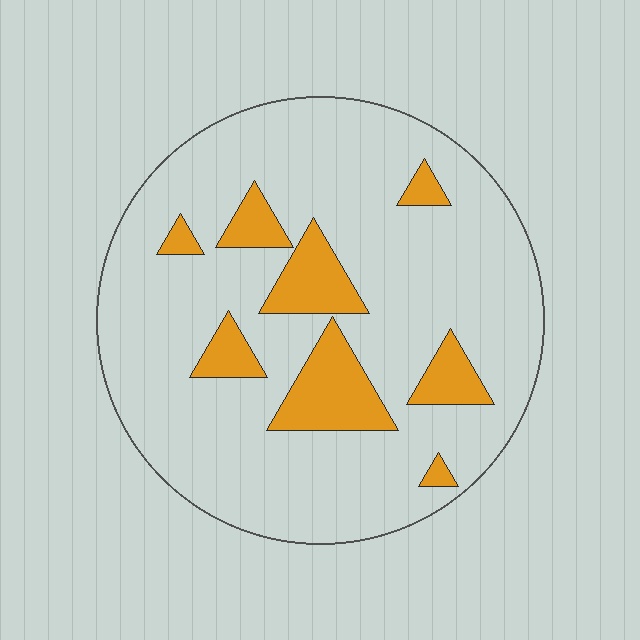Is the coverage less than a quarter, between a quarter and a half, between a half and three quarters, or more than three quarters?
Less than a quarter.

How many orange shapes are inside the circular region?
8.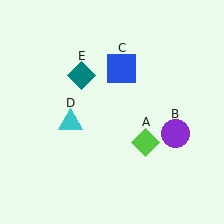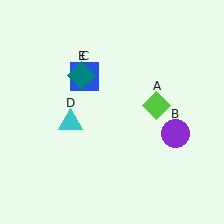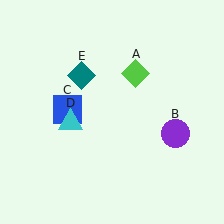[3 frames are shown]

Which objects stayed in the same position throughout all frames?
Purple circle (object B) and cyan triangle (object D) and teal diamond (object E) remained stationary.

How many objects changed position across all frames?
2 objects changed position: lime diamond (object A), blue square (object C).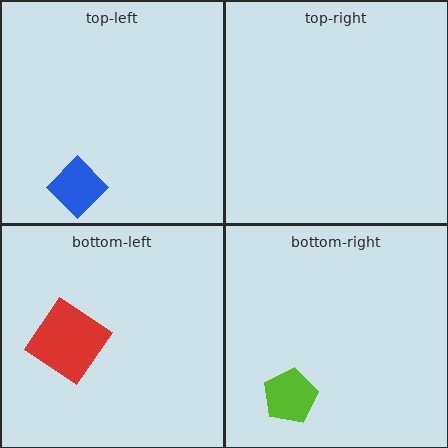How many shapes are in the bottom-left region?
1.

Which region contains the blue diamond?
The top-left region.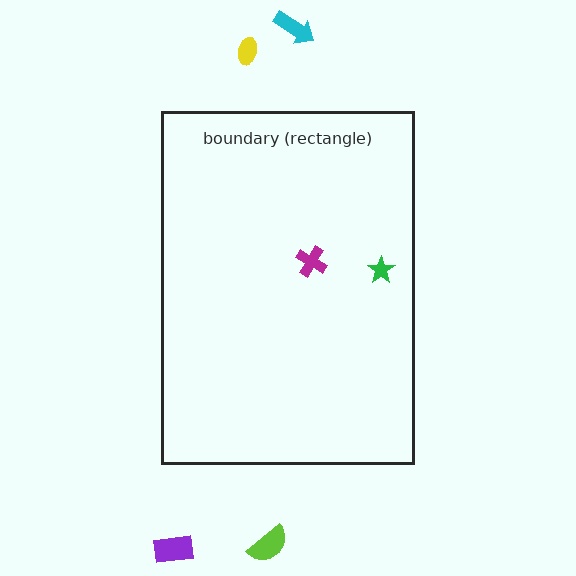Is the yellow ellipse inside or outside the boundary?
Outside.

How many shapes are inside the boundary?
2 inside, 4 outside.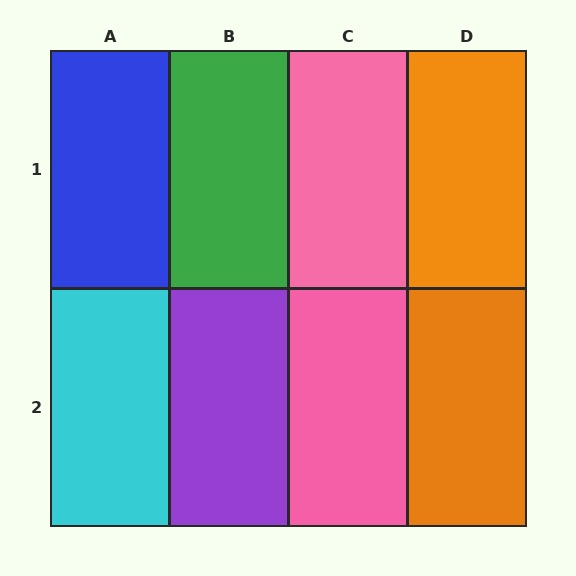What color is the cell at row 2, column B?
Purple.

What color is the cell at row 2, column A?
Cyan.